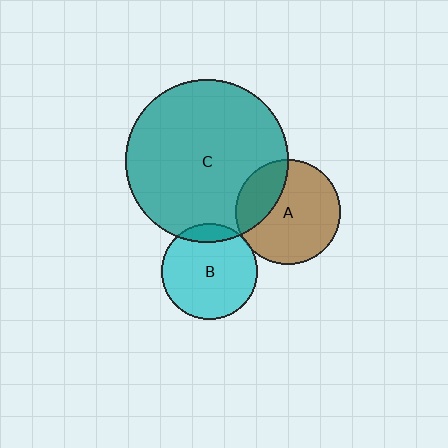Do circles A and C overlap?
Yes.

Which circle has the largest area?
Circle C (teal).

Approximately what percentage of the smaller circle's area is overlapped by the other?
Approximately 25%.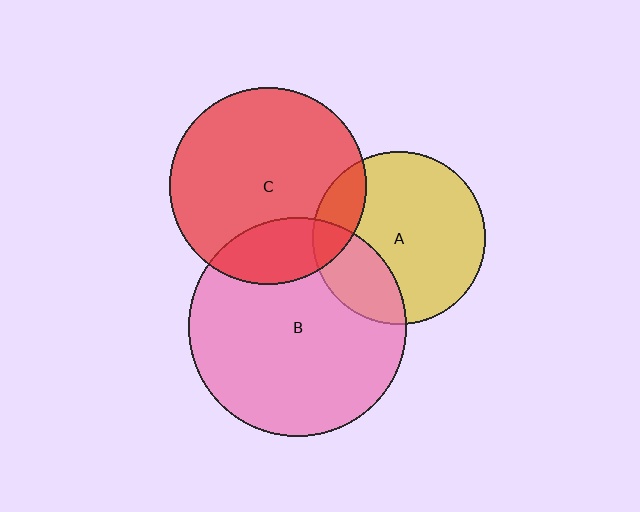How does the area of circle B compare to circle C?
Approximately 1.2 times.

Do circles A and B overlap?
Yes.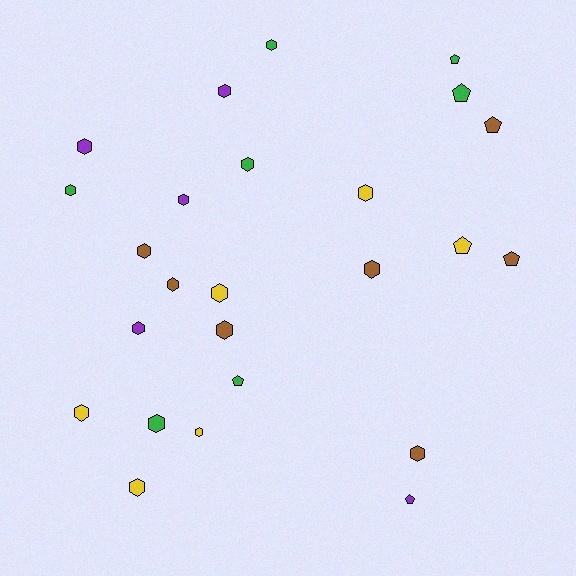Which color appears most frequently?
Green, with 7 objects.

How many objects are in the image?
There are 25 objects.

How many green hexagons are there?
There are 4 green hexagons.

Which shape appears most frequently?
Hexagon, with 18 objects.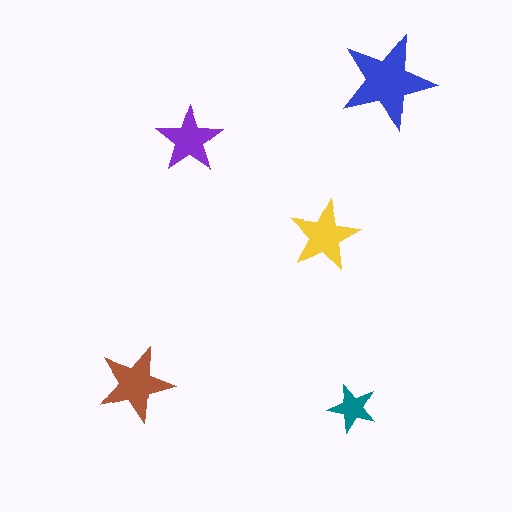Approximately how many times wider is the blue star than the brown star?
About 1.5 times wider.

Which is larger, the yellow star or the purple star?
The yellow one.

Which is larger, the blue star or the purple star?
The blue one.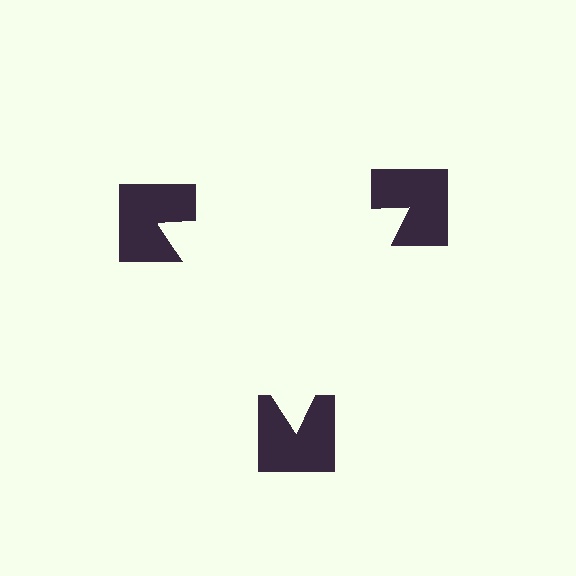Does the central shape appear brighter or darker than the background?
It typically appears slightly brighter than the background, even though no actual brightness change is drawn.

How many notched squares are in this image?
There are 3 — one at each vertex of the illusory triangle.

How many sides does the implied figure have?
3 sides.